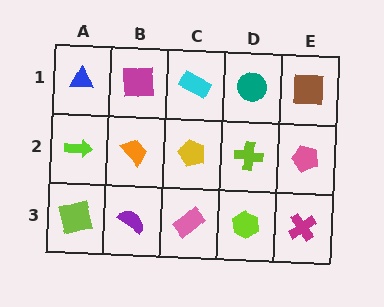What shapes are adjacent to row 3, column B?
An orange trapezoid (row 2, column B), a lime square (row 3, column A), a pink rectangle (row 3, column C).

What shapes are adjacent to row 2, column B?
A magenta square (row 1, column B), a purple semicircle (row 3, column B), a lime arrow (row 2, column A), a yellow pentagon (row 2, column C).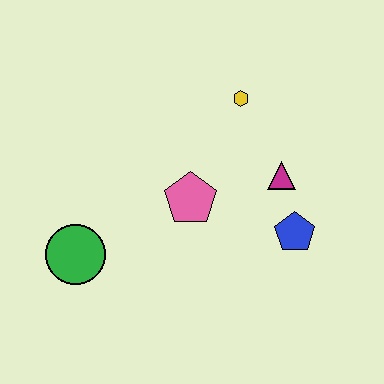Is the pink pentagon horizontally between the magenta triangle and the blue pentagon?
No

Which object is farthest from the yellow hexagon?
The green circle is farthest from the yellow hexagon.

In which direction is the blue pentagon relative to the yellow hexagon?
The blue pentagon is below the yellow hexagon.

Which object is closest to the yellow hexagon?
The magenta triangle is closest to the yellow hexagon.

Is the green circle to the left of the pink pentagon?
Yes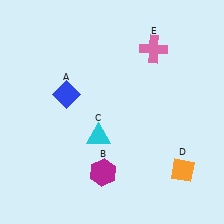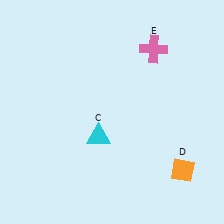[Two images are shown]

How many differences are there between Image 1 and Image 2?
There are 2 differences between the two images.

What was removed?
The blue diamond (A), the magenta hexagon (B) were removed in Image 2.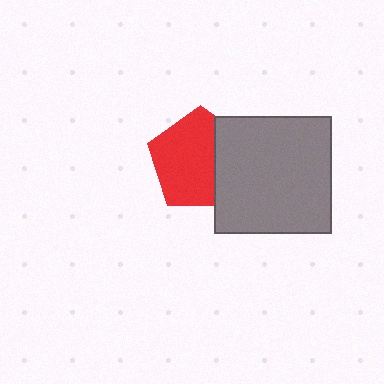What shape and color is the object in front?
The object in front is a gray square.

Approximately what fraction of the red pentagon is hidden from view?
Roughly 33% of the red pentagon is hidden behind the gray square.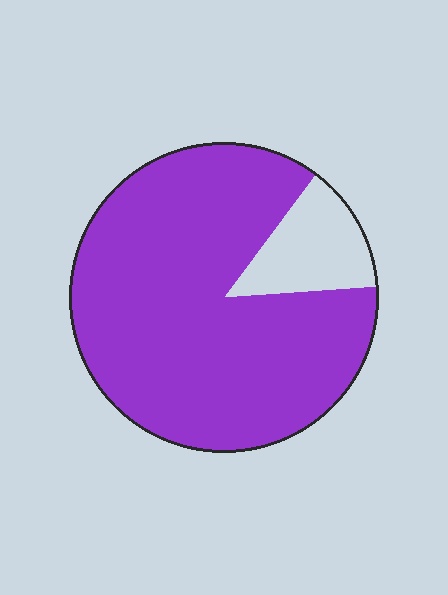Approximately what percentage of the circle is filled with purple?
Approximately 85%.